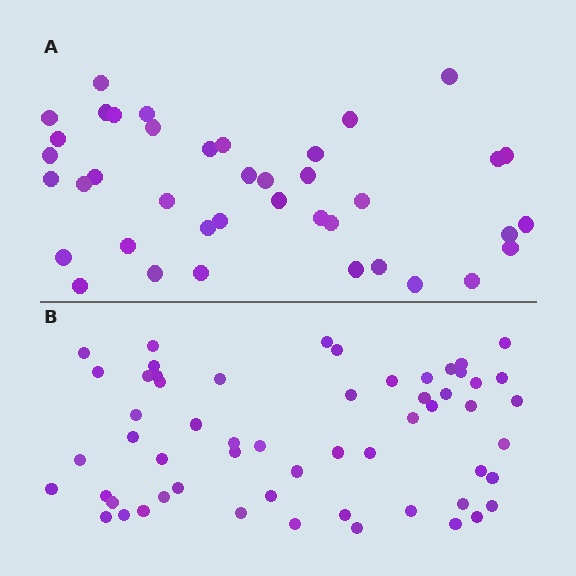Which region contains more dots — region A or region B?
Region B (the bottom region) has more dots.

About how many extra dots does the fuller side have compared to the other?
Region B has approximately 15 more dots than region A.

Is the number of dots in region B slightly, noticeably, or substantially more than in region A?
Region B has noticeably more, but not dramatically so. The ratio is roughly 1.4 to 1.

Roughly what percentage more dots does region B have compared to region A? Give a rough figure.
About 40% more.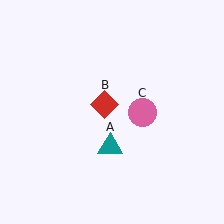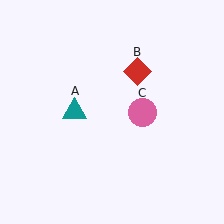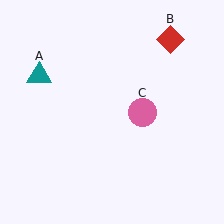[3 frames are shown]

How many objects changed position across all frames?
2 objects changed position: teal triangle (object A), red diamond (object B).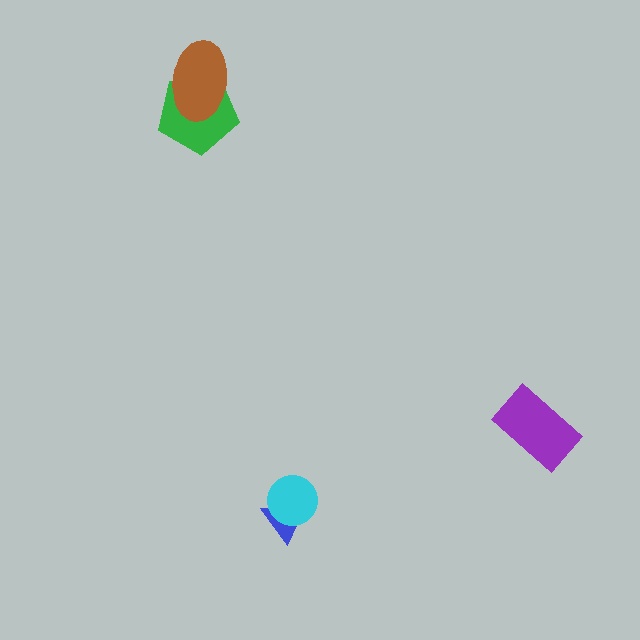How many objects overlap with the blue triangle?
1 object overlaps with the blue triangle.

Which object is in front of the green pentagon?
The brown ellipse is in front of the green pentagon.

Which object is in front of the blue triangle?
The cyan circle is in front of the blue triangle.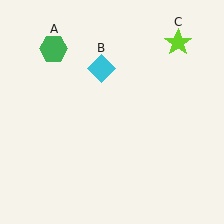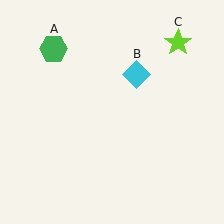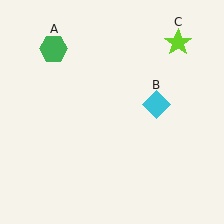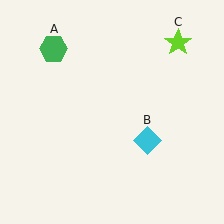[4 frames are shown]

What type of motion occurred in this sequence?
The cyan diamond (object B) rotated clockwise around the center of the scene.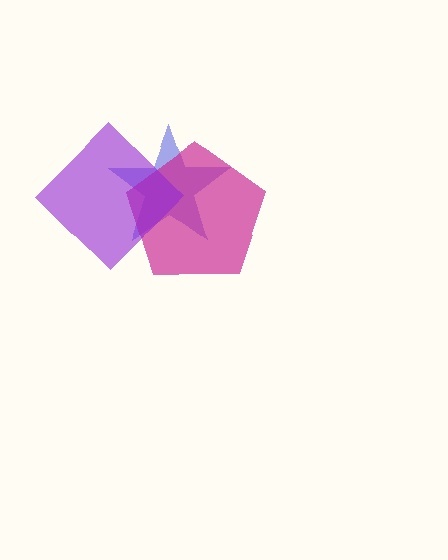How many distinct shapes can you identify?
There are 3 distinct shapes: a blue star, a magenta pentagon, a purple diamond.